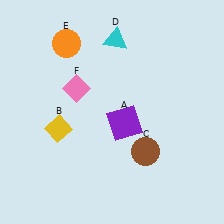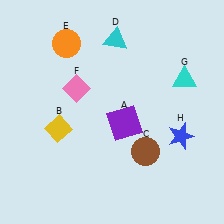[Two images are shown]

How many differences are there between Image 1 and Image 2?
There are 2 differences between the two images.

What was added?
A cyan triangle (G), a blue star (H) were added in Image 2.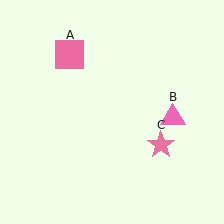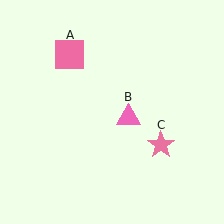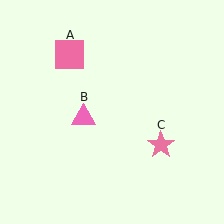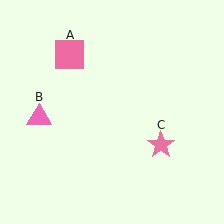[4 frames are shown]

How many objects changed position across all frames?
1 object changed position: pink triangle (object B).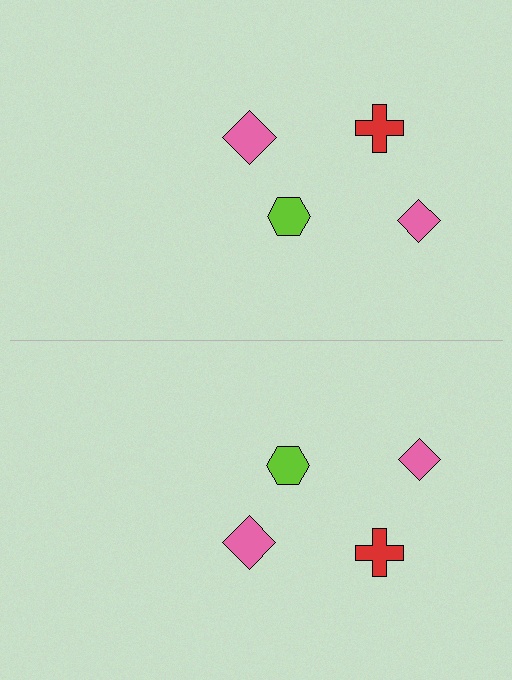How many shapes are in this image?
There are 8 shapes in this image.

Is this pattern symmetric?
Yes, this pattern has bilateral (reflection) symmetry.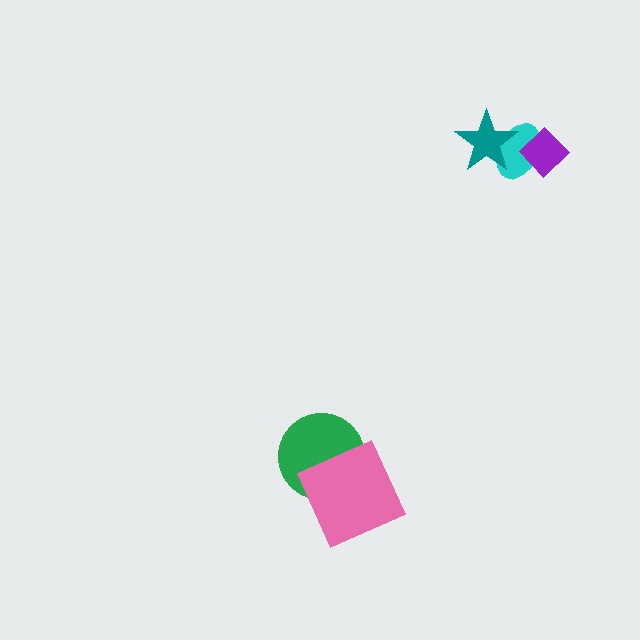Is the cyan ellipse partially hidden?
Yes, it is partially covered by another shape.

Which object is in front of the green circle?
The pink square is in front of the green circle.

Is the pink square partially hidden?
No, no other shape covers it.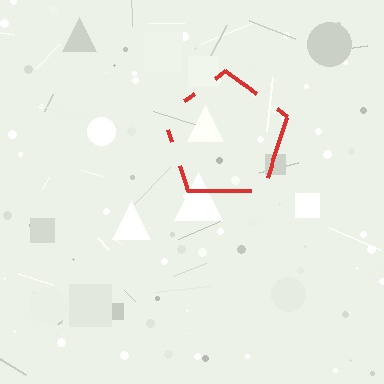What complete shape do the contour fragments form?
The contour fragments form a pentagon.